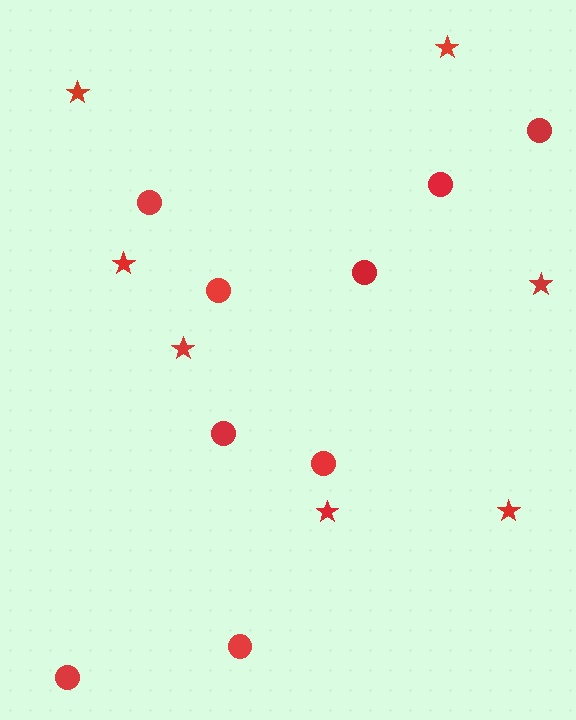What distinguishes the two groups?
There are 2 groups: one group of circles (9) and one group of stars (7).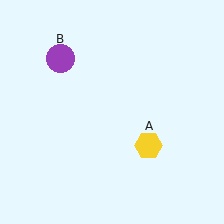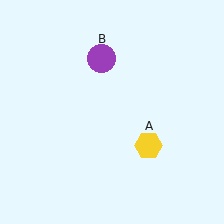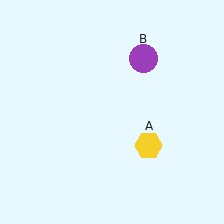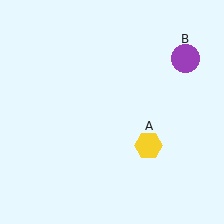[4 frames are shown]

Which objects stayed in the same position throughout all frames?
Yellow hexagon (object A) remained stationary.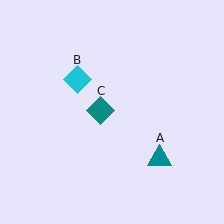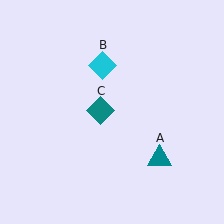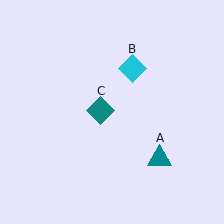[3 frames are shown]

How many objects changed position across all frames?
1 object changed position: cyan diamond (object B).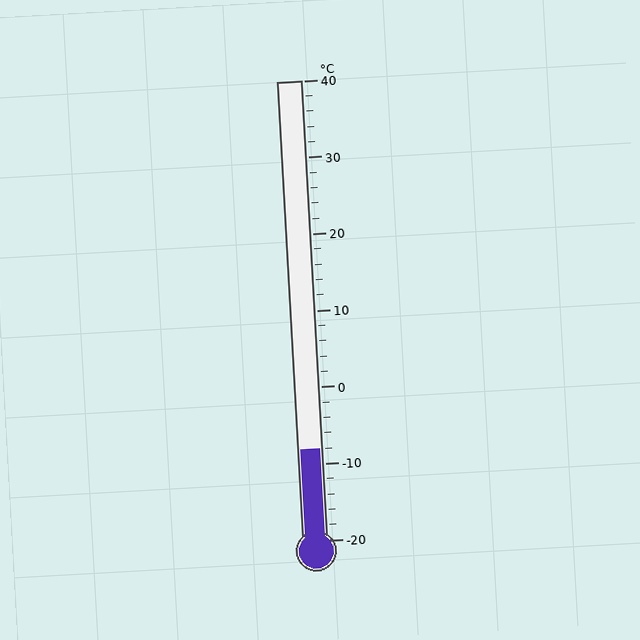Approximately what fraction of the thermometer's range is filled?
The thermometer is filled to approximately 20% of its range.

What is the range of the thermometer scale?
The thermometer scale ranges from -20°C to 40°C.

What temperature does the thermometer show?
The thermometer shows approximately -8°C.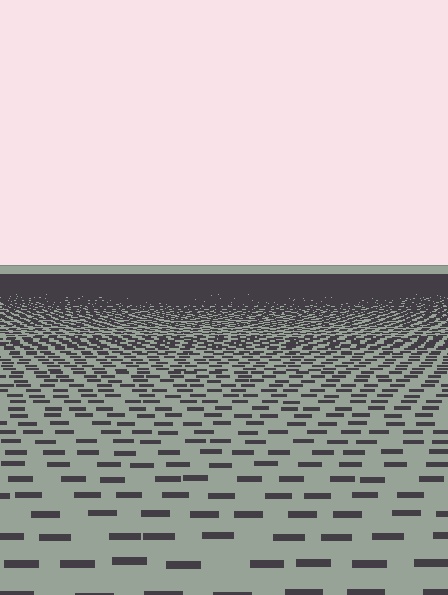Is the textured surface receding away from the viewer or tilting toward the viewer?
The surface is receding away from the viewer. Texture elements get smaller and denser toward the top.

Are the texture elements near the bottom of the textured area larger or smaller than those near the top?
Larger. Near the bottom, elements are closer to the viewer and appear at a bigger on-screen size.